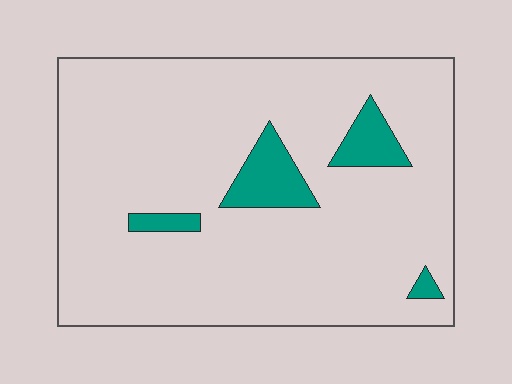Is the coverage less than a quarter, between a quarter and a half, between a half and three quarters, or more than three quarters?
Less than a quarter.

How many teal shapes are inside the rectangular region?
4.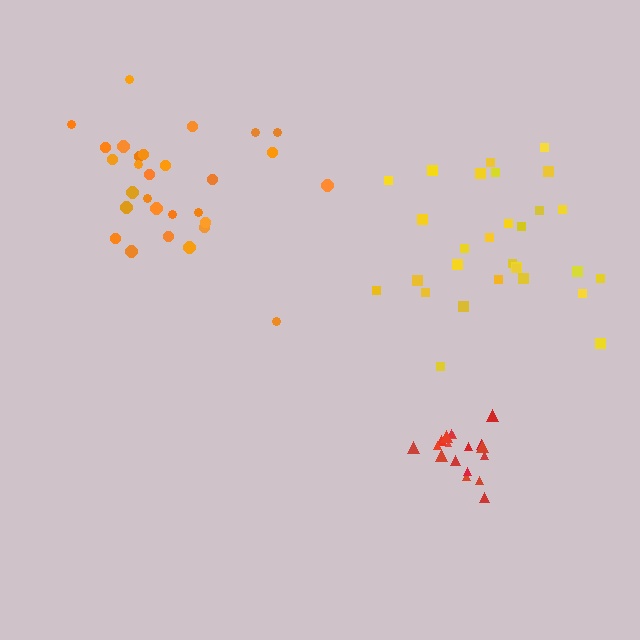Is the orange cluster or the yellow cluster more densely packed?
Orange.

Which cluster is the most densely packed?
Red.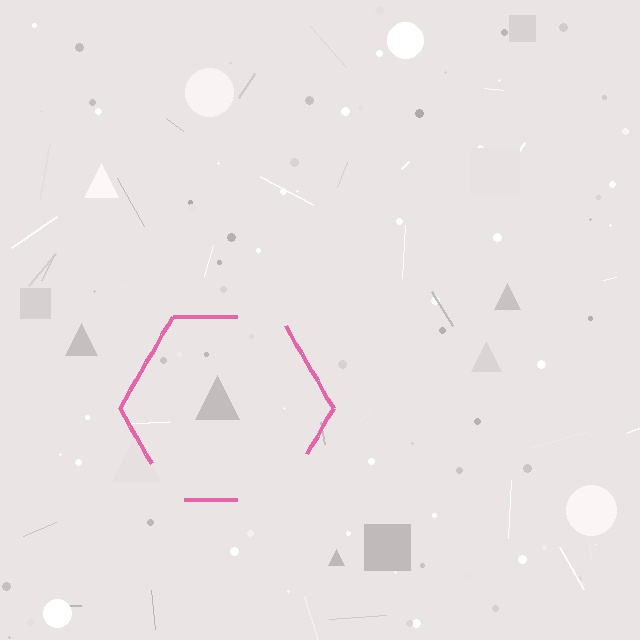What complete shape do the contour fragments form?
The contour fragments form a hexagon.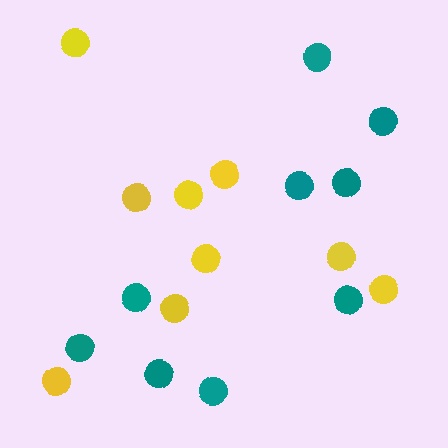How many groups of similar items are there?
There are 2 groups: one group of teal circles (9) and one group of yellow circles (9).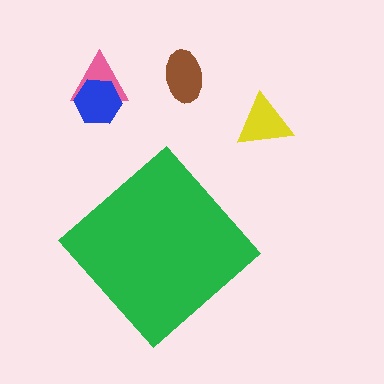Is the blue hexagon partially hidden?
No, the blue hexagon is fully visible.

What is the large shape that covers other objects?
A green diamond.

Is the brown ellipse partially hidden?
No, the brown ellipse is fully visible.